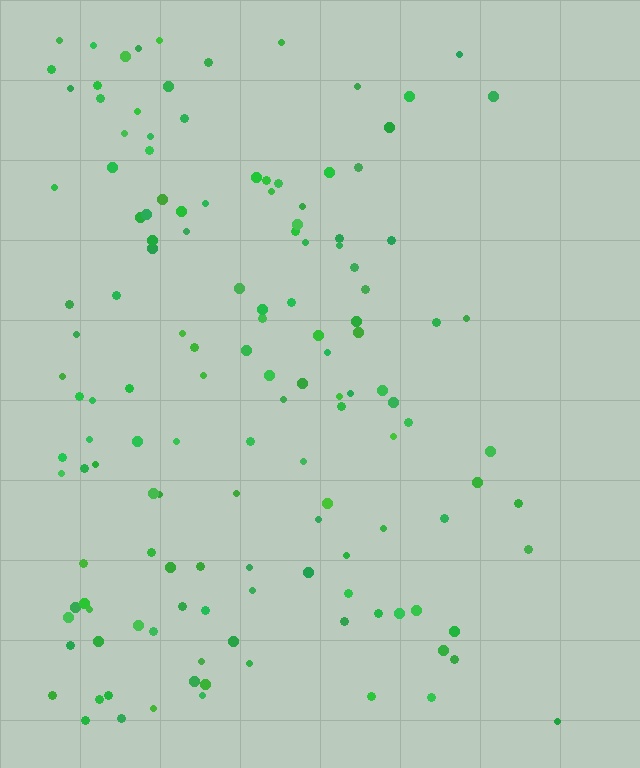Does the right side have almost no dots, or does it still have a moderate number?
Still a moderate number, just noticeably fewer than the left.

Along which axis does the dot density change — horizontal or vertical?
Horizontal.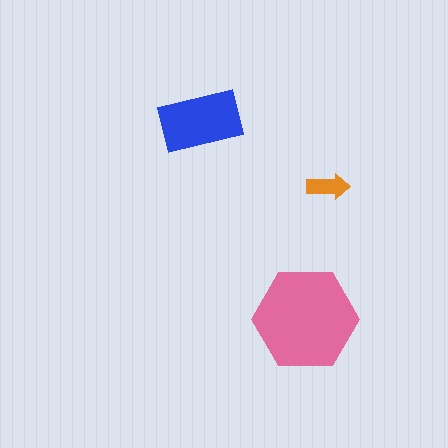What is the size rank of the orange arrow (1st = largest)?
3rd.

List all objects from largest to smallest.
The pink hexagon, the blue rectangle, the orange arrow.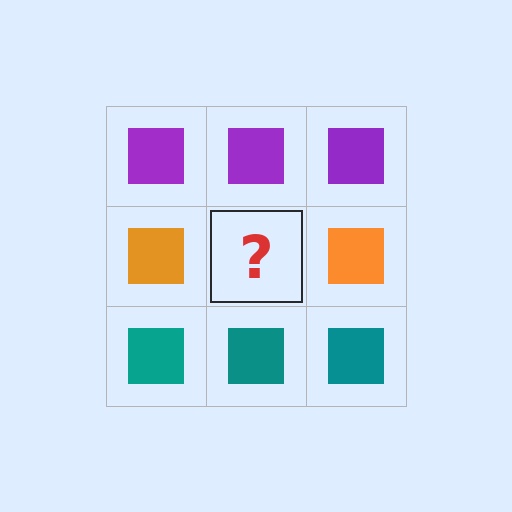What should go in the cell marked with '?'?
The missing cell should contain an orange square.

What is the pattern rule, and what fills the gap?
The rule is that each row has a consistent color. The gap should be filled with an orange square.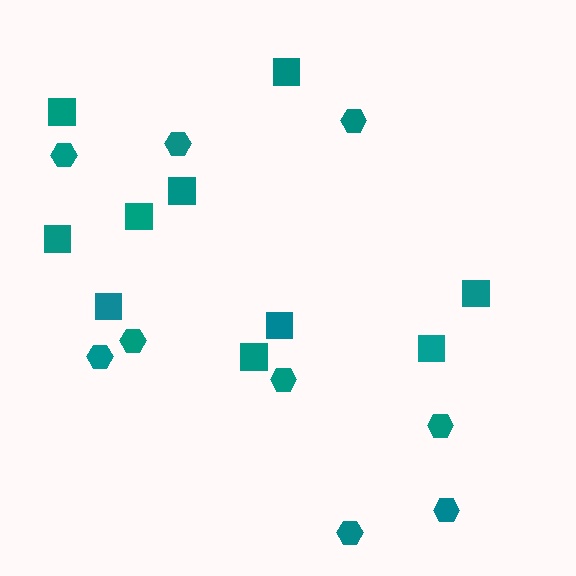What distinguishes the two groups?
There are 2 groups: one group of hexagons (9) and one group of squares (10).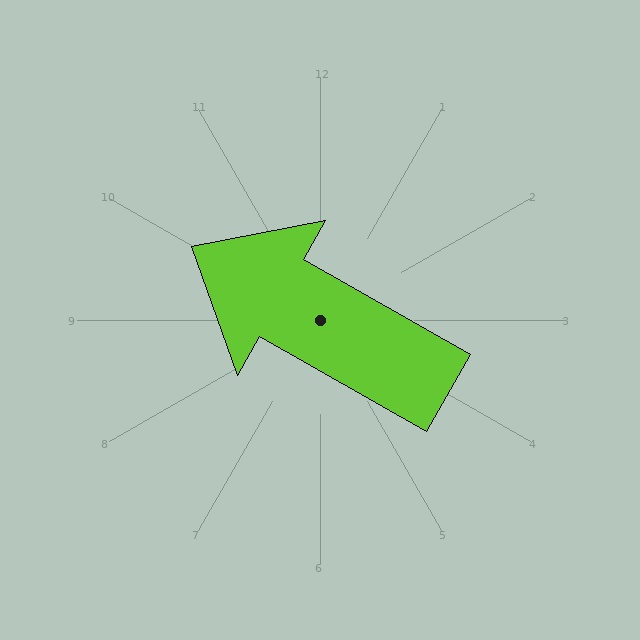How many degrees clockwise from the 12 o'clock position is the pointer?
Approximately 300 degrees.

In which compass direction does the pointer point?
Northwest.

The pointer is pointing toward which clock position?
Roughly 10 o'clock.